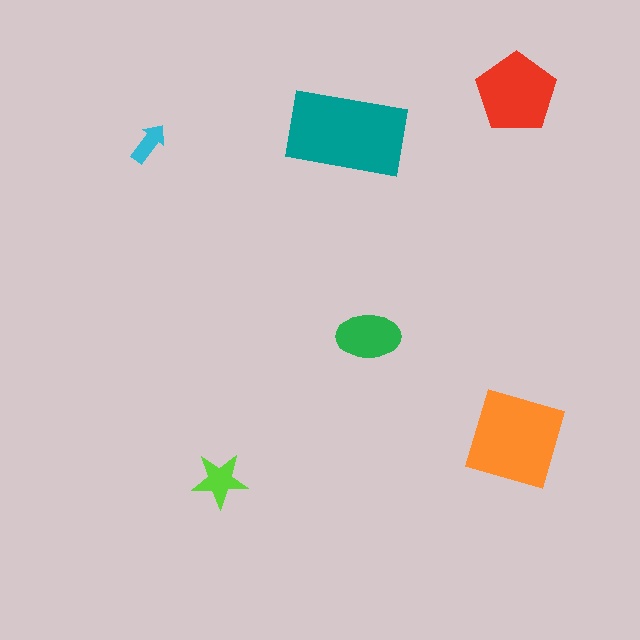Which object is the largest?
The teal rectangle.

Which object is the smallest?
The cyan arrow.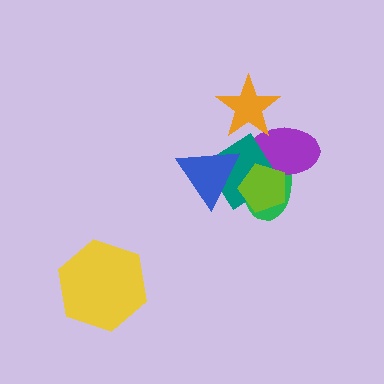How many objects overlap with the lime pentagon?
3 objects overlap with the lime pentagon.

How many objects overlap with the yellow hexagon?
0 objects overlap with the yellow hexagon.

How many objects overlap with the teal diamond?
5 objects overlap with the teal diamond.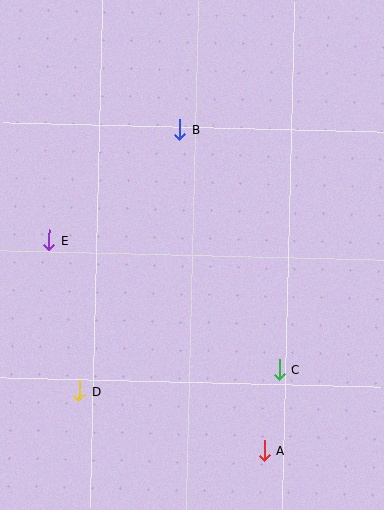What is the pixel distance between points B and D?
The distance between B and D is 280 pixels.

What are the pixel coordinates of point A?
Point A is at (265, 451).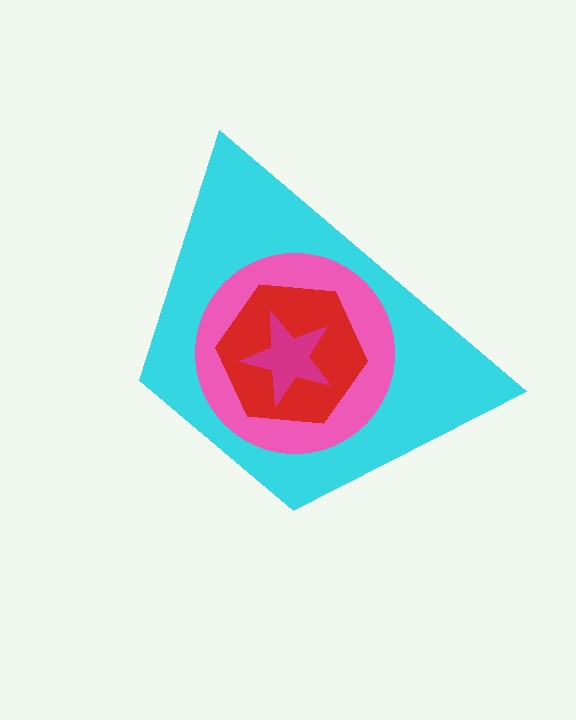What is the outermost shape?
The cyan trapezoid.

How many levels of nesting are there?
4.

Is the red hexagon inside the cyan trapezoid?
Yes.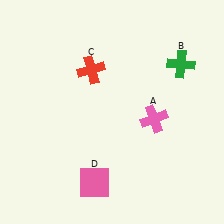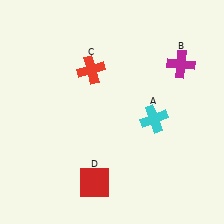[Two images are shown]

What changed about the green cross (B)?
In Image 1, B is green. In Image 2, it changed to magenta.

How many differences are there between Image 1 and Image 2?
There are 3 differences between the two images.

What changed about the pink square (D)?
In Image 1, D is pink. In Image 2, it changed to red.